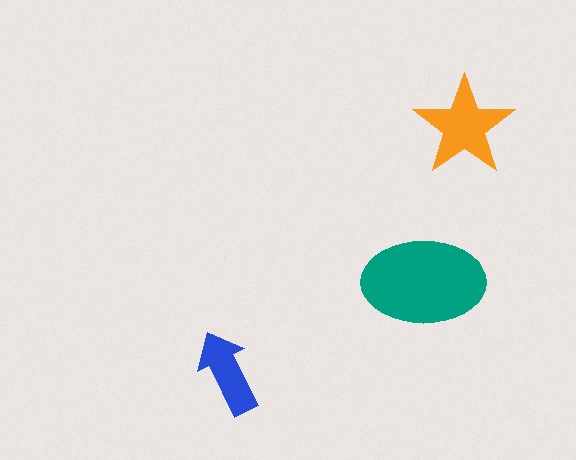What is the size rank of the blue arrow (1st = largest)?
3rd.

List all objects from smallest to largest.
The blue arrow, the orange star, the teal ellipse.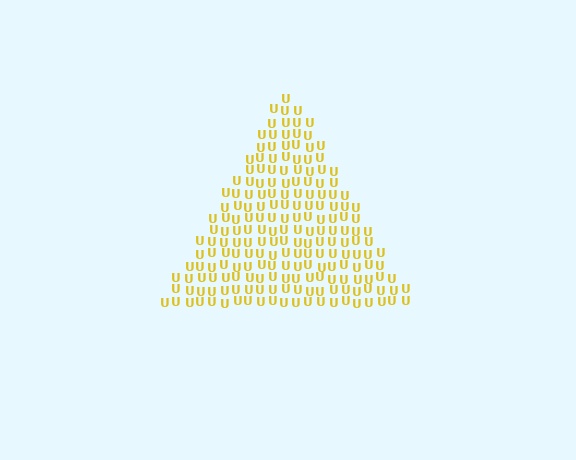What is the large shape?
The large shape is a triangle.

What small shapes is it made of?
It is made of small letter U's.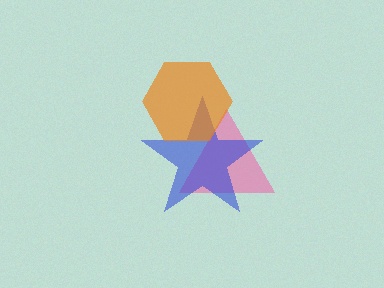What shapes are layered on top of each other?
The layered shapes are: a pink triangle, a blue star, an orange hexagon.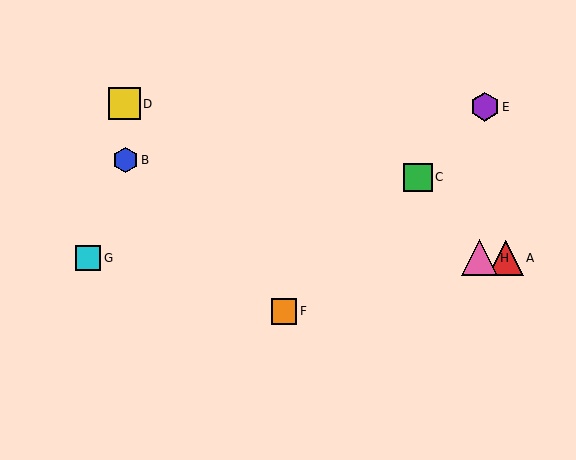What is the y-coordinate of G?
Object G is at y≈258.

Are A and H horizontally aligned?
Yes, both are at y≈258.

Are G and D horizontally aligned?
No, G is at y≈258 and D is at y≈104.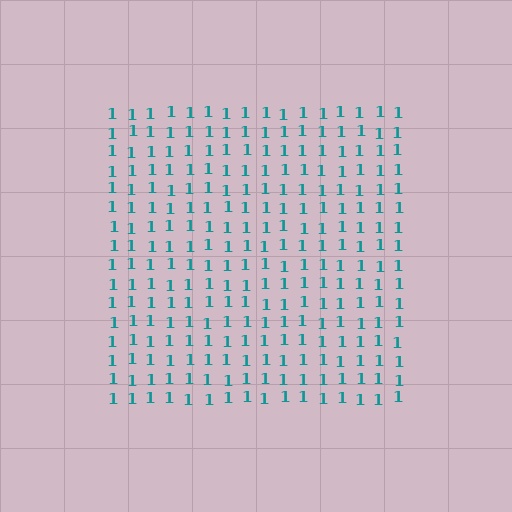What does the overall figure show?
The overall figure shows a square.